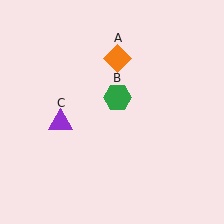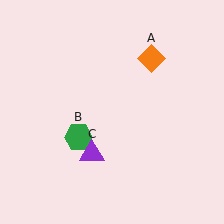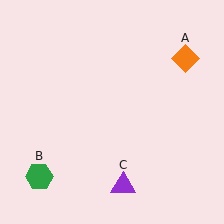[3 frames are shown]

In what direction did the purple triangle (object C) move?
The purple triangle (object C) moved down and to the right.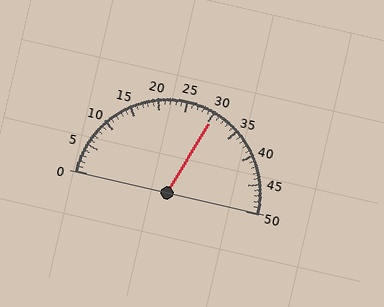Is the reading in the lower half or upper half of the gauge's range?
The reading is in the upper half of the range (0 to 50).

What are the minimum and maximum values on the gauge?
The gauge ranges from 0 to 50.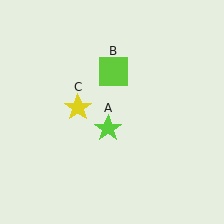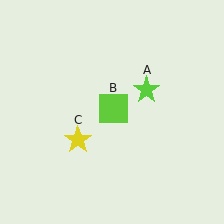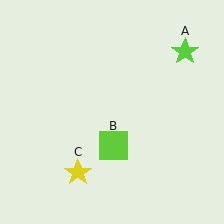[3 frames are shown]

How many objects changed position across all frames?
3 objects changed position: lime star (object A), lime square (object B), yellow star (object C).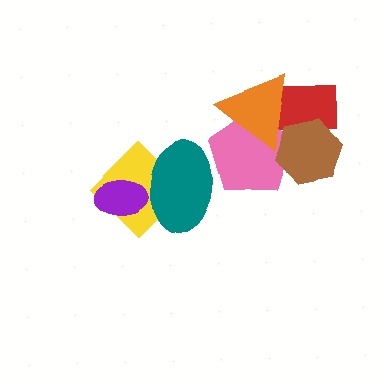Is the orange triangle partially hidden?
No, no other shape covers it.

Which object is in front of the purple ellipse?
The teal ellipse is in front of the purple ellipse.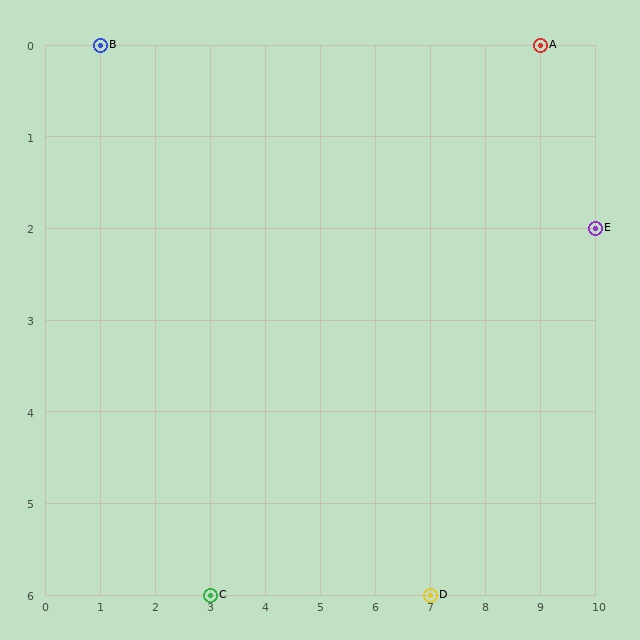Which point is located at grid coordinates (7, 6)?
Point D is at (7, 6).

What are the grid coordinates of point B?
Point B is at grid coordinates (1, 0).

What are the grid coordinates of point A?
Point A is at grid coordinates (9, 0).